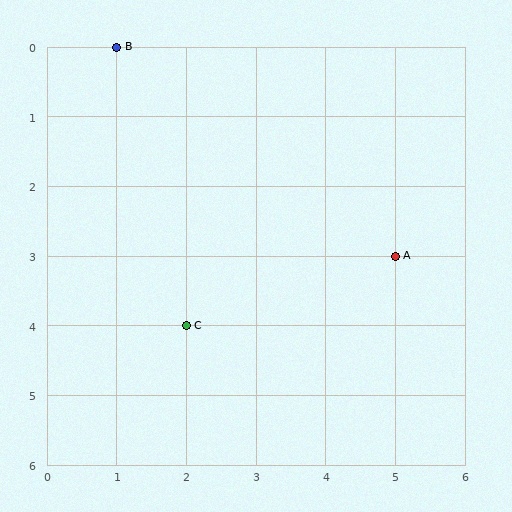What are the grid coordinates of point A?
Point A is at grid coordinates (5, 3).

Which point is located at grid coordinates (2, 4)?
Point C is at (2, 4).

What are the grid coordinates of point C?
Point C is at grid coordinates (2, 4).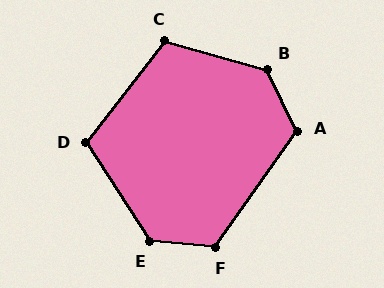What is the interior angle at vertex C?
Approximately 113 degrees (obtuse).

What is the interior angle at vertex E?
Approximately 128 degrees (obtuse).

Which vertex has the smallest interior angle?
D, at approximately 109 degrees.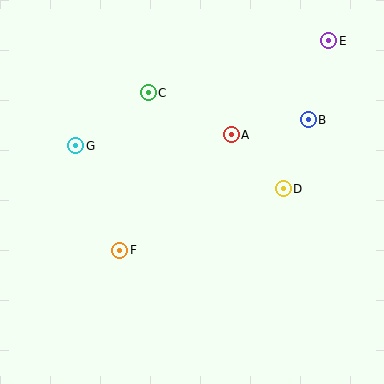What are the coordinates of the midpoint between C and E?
The midpoint between C and E is at (238, 67).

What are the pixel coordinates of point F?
Point F is at (120, 250).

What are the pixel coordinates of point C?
Point C is at (148, 93).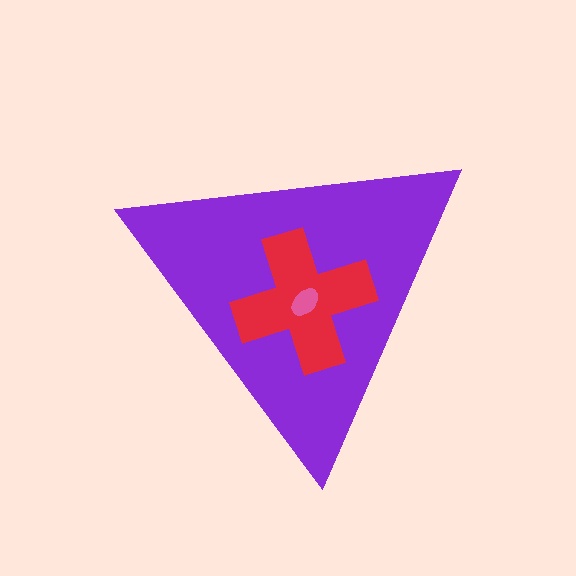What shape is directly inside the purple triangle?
The red cross.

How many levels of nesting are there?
3.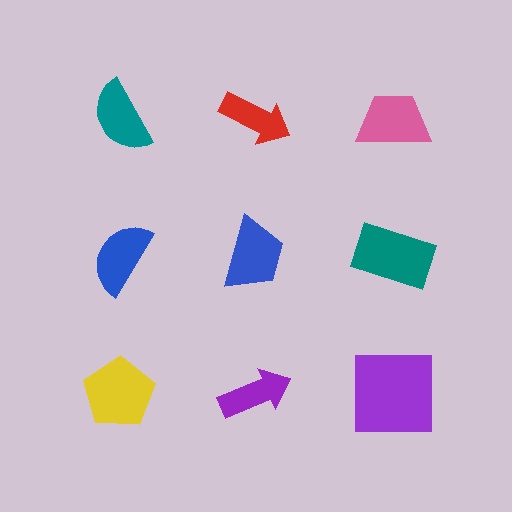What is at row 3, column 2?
A purple arrow.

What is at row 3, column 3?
A purple square.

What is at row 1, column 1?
A teal semicircle.